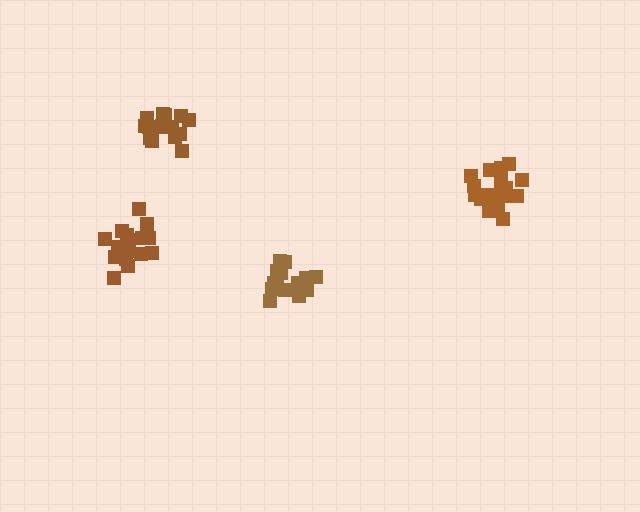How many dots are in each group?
Group 1: 14 dots, Group 2: 19 dots, Group 3: 19 dots, Group 4: 17 dots (69 total).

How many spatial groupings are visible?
There are 4 spatial groupings.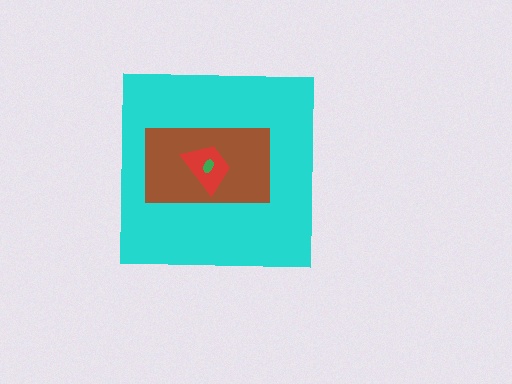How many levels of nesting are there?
4.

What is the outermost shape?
The cyan square.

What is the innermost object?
The green ellipse.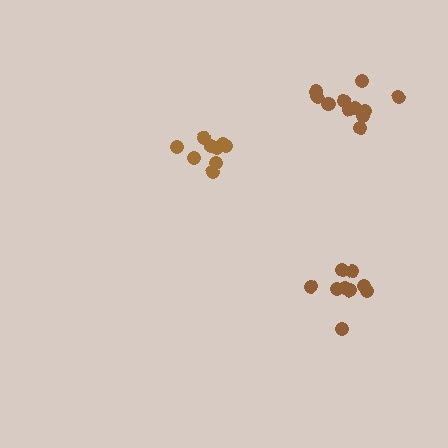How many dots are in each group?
Group 1: 9 dots, Group 2: 9 dots, Group 3: 11 dots (29 total).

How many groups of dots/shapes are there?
There are 3 groups.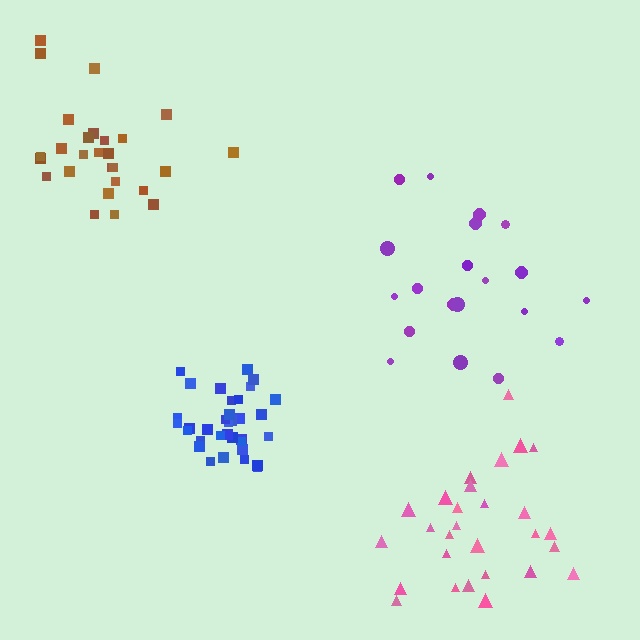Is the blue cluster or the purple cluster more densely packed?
Blue.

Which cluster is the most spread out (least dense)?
Purple.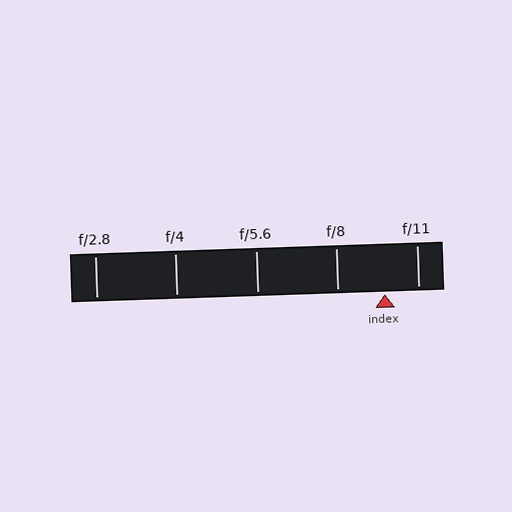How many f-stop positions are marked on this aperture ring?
There are 5 f-stop positions marked.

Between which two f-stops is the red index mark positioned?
The index mark is between f/8 and f/11.